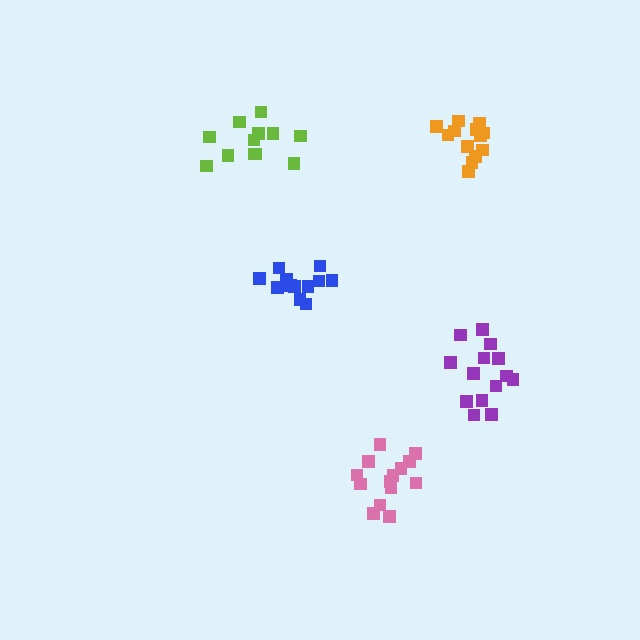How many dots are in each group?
Group 1: 14 dots, Group 2: 12 dots, Group 3: 14 dots, Group 4: 12 dots, Group 5: 13 dots (65 total).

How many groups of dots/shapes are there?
There are 5 groups.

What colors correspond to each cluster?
The clusters are colored: pink, blue, purple, lime, orange.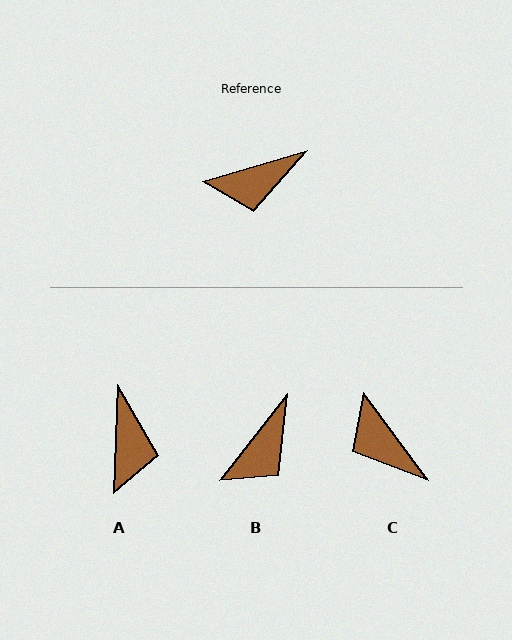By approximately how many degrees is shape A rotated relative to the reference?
Approximately 71 degrees counter-clockwise.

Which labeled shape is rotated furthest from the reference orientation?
A, about 71 degrees away.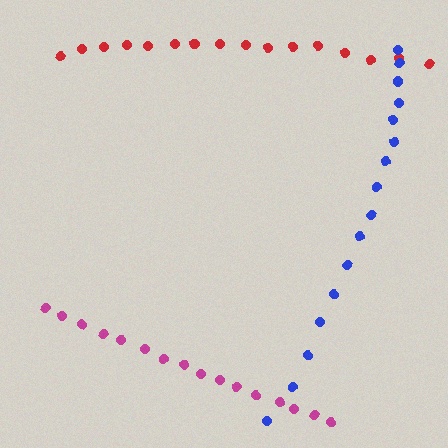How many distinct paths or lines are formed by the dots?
There are 3 distinct paths.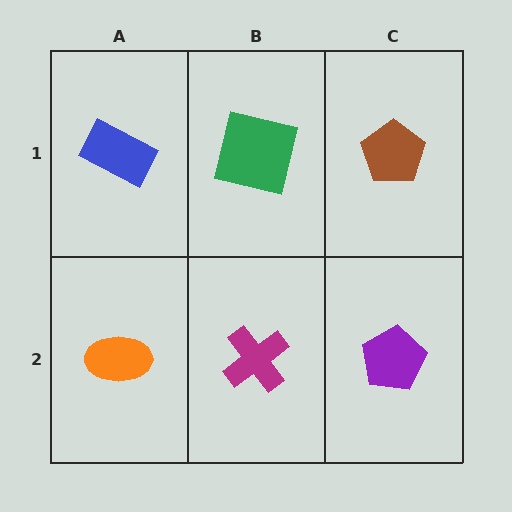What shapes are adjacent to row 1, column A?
An orange ellipse (row 2, column A), a green square (row 1, column B).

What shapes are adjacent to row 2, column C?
A brown pentagon (row 1, column C), a magenta cross (row 2, column B).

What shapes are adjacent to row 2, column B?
A green square (row 1, column B), an orange ellipse (row 2, column A), a purple pentagon (row 2, column C).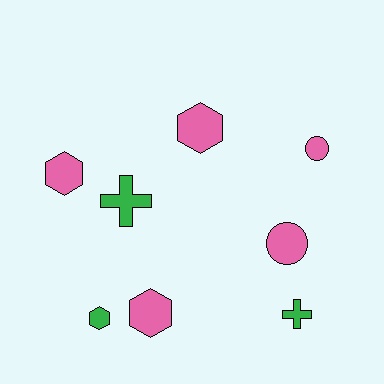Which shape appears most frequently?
Hexagon, with 4 objects.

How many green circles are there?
There are no green circles.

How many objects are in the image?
There are 8 objects.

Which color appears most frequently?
Pink, with 5 objects.